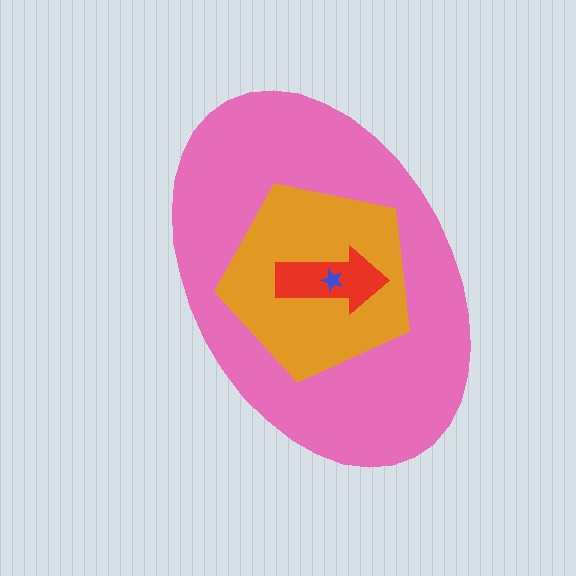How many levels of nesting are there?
4.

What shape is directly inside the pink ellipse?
The orange pentagon.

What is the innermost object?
The blue star.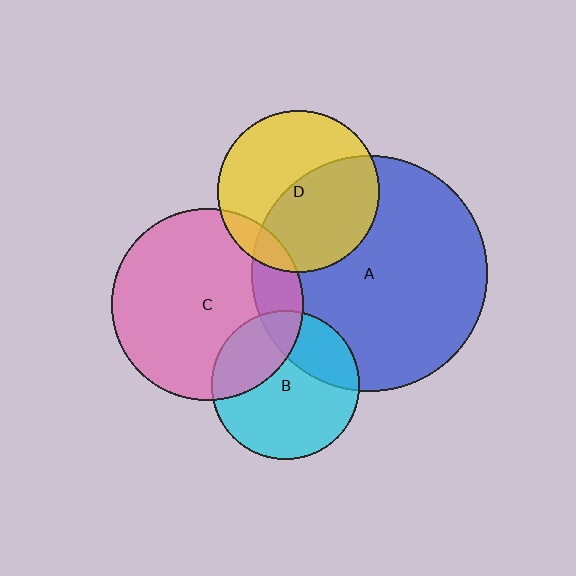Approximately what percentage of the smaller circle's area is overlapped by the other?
Approximately 25%.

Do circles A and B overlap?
Yes.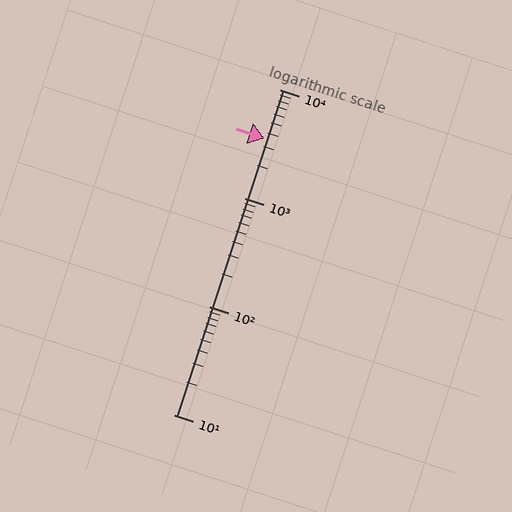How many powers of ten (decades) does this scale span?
The scale spans 3 decades, from 10 to 10000.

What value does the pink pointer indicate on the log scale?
The pointer indicates approximately 3500.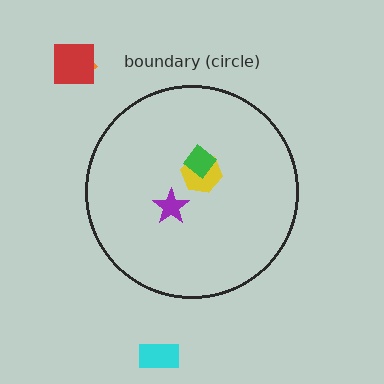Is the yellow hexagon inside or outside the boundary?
Inside.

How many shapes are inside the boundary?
3 inside, 3 outside.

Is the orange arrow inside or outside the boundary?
Outside.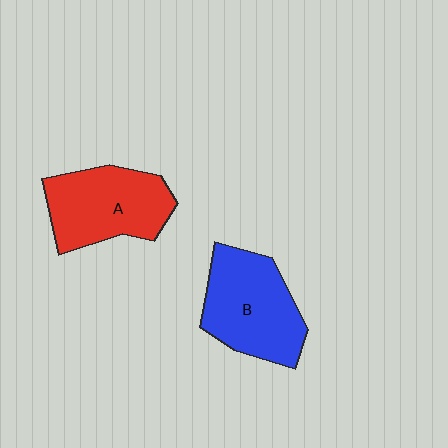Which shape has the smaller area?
Shape A (red).